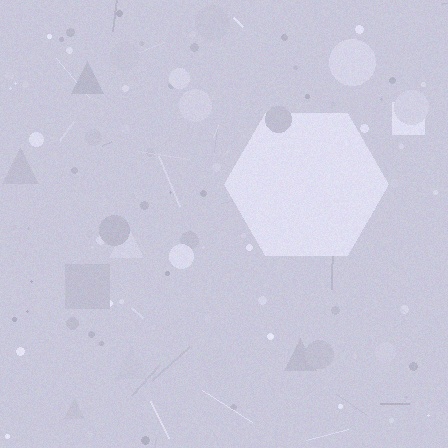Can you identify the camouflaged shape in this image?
The camouflaged shape is a hexagon.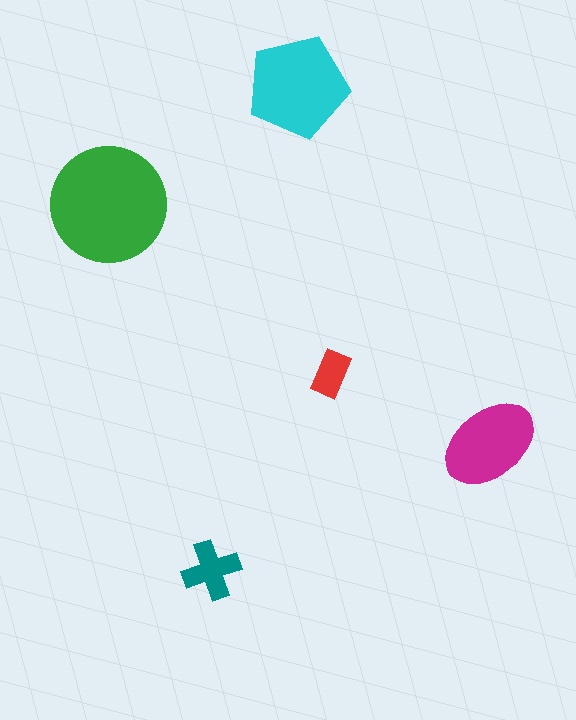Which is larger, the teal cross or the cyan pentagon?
The cyan pentagon.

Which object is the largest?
The green circle.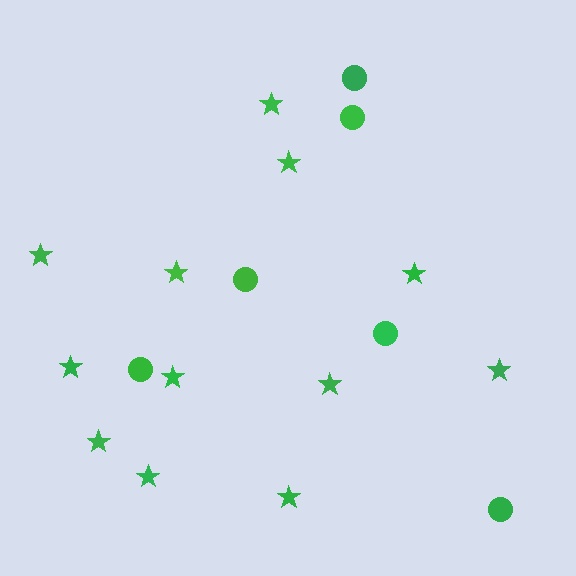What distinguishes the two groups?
There are 2 groups: one group of circles (6) and one group of stars (12).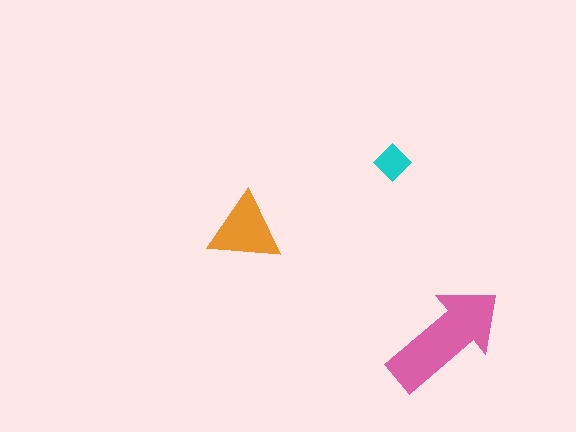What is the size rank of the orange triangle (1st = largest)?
2nd.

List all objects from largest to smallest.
The pink arrow, the orange triangle, the cyan diamond.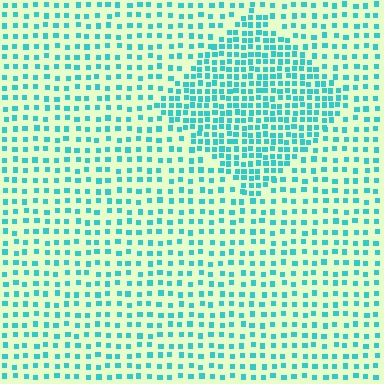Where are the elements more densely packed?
The elements are more densely packed inside the diamond boundary.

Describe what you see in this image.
The image contains small cyan elements arranged at two different densities. A diamond-shaped region is visible where the elements are more densely packed than the surrounding area.